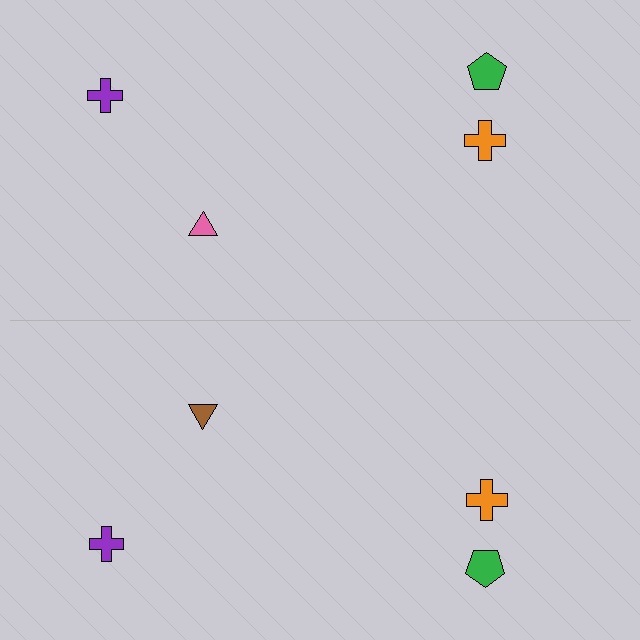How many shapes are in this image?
There are 8 shapes in this image.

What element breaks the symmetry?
The brown triangle on the bottom side breaks the symmetry — its mirror counterpart is pink.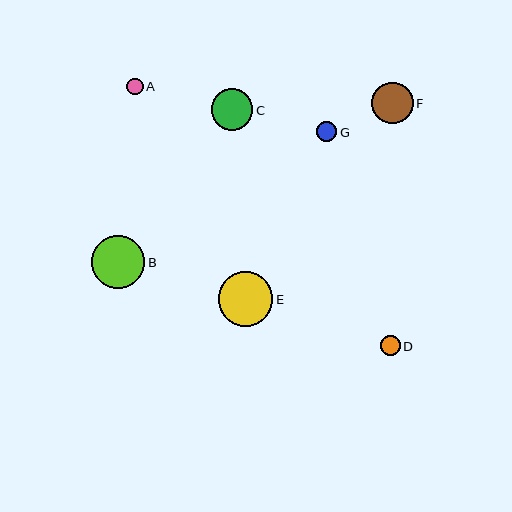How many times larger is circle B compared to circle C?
Circle B is approximately 1.3 times the size of circle C.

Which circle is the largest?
Circle E is the largest with a size of approximately 54 pixels.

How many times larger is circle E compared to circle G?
Circle E is approximately 2.6 times the size of circle G.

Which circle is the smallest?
Circle A is the smallest with a size of approximately 17 pixels.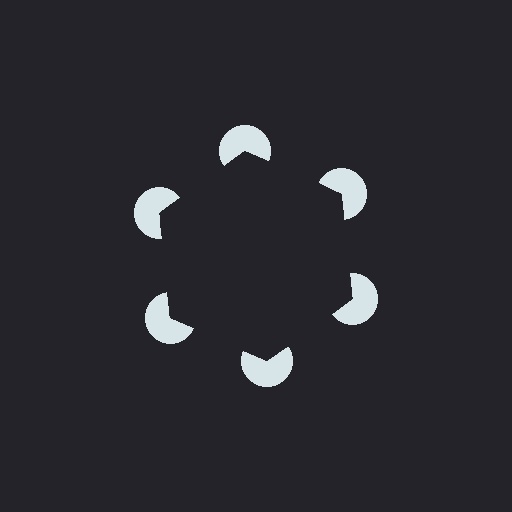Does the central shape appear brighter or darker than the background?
It typically appears slightly darker than the background, even though no actual brightness change is drawn.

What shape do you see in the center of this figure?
An illusory hexagon — its edges are inferred from the aligned wedge cuts in the pac-man discs, not physically drawn.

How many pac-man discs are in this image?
There are 6 — one at each vertex of the illusory hexagon.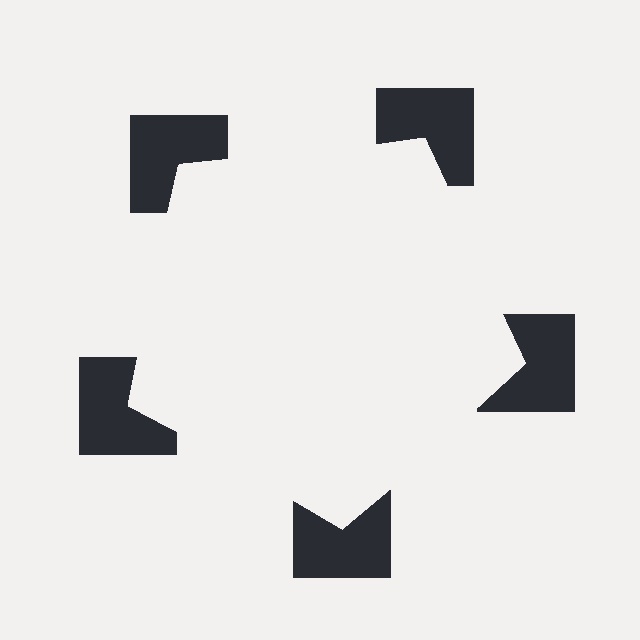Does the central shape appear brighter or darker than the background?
It typically appears slightly brighter than the background, even though no actual brightness change is drawn.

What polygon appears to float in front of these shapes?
An illusory pentagon — its edges are inferred from the aligned wedge cuts in the notched squares, not physically drawn.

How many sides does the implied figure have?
5 sides.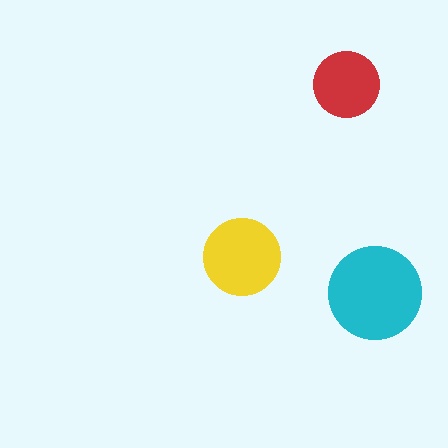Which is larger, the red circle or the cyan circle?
The cyan one.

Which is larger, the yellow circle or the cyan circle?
The cyan one.